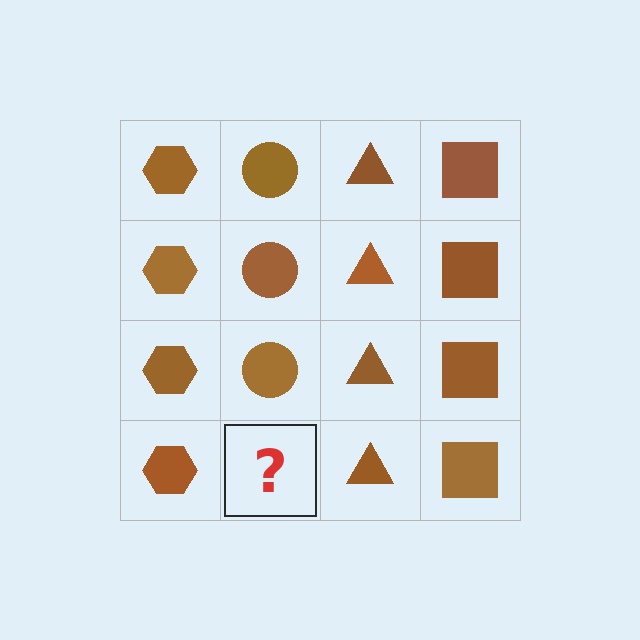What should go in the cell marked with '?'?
The missing cell should contain a brown circle.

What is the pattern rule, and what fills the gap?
The rule is that each column has a consistent shape. The gap should be filled with a brown circle.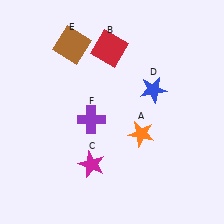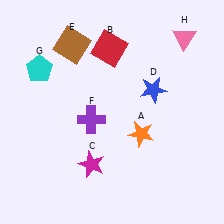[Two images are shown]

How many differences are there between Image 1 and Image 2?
There are 2 differences between the two images.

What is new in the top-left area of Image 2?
A cyan pentagon (G) was added in the top-left area of Image 2.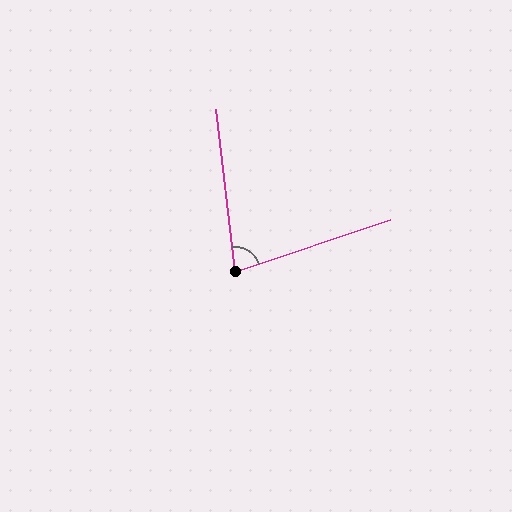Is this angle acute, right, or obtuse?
It is acute.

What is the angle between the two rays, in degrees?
Approximately 78 degrees.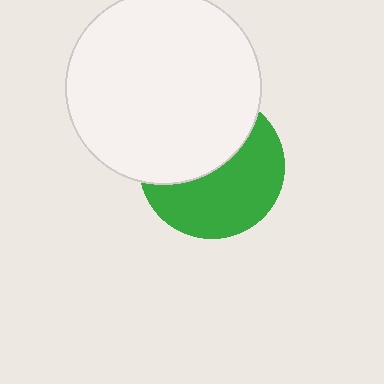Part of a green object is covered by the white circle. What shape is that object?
It is a circle.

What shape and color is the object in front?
The object in front is a white circle.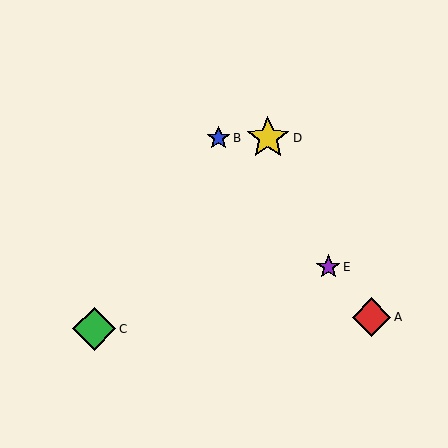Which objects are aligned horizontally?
Objects B, D are aligned horizontally.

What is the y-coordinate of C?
Object C is at y≈329.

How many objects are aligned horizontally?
2 objects (B, D) are aligned horizontally.